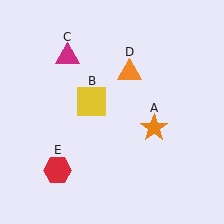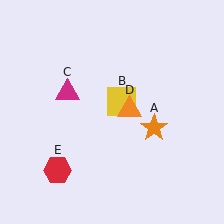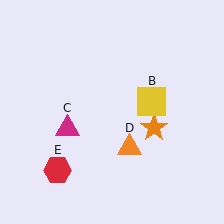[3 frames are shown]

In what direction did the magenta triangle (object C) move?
The magenta triangle (object C) moved down.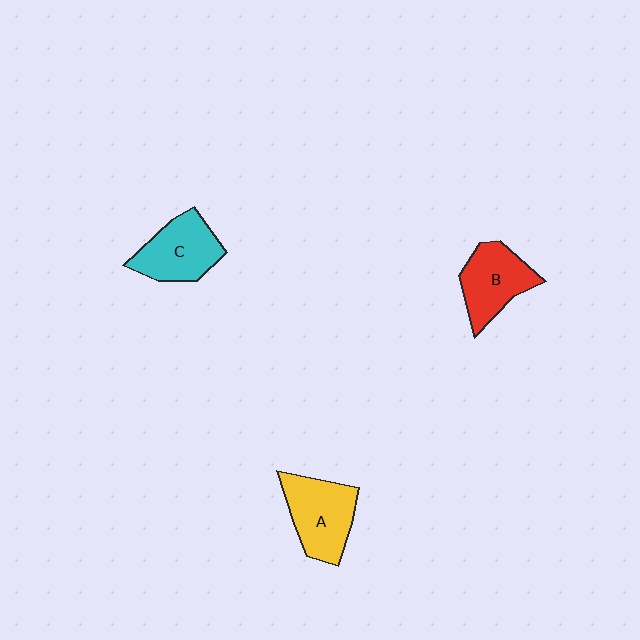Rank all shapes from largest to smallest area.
From largest to smallest: A (yellow), C (cyan), B (red).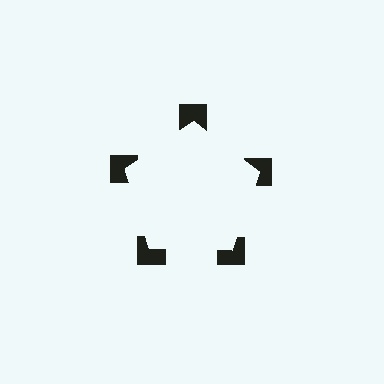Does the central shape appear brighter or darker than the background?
It typically appears slightly brighter than the background, even though no actual brightness change is drawn.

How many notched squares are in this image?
There are 5 — one at each vertex of the illusory pentagon.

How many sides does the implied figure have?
5 sides.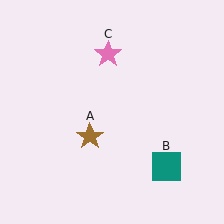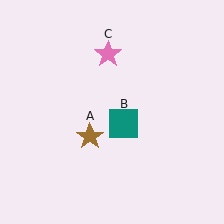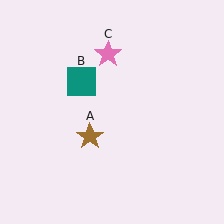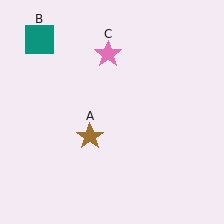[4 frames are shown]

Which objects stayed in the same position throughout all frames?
Brown star (object A) and pink star (object C) remained stationary.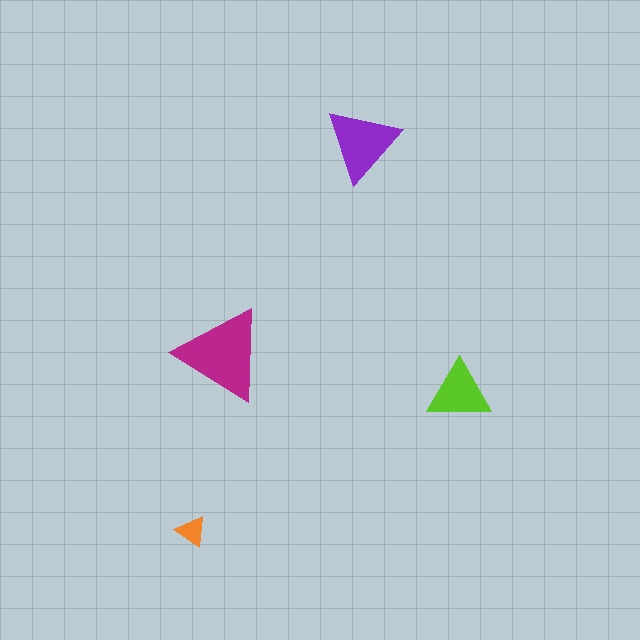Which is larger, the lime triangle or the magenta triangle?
The magenta one.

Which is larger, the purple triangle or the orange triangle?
The purple one.